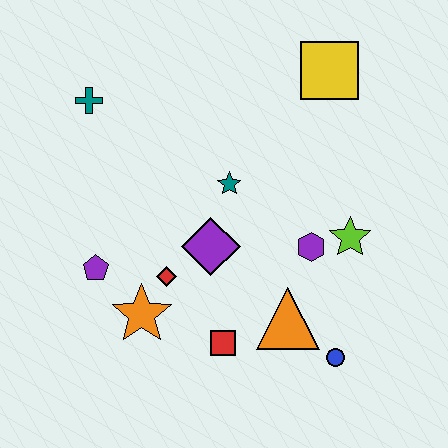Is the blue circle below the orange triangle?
Yes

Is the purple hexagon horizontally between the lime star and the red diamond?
Yes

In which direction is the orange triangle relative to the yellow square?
The orange triangle is below the yellow square.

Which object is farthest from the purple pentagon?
The yellow square is farthest from the purple pentagon.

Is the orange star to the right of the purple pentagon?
Yes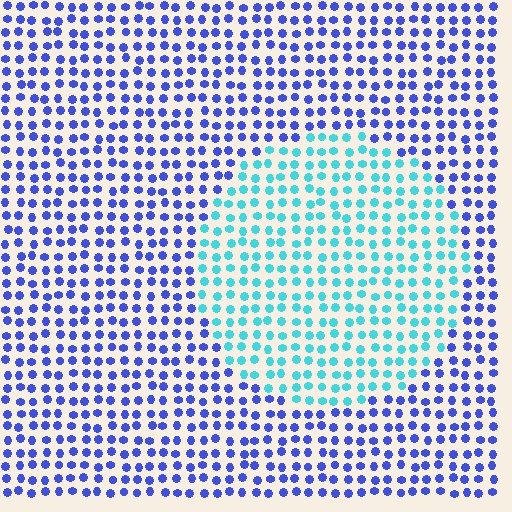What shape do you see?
I see a circle.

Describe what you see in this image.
The image is filled with small blue elements in a uniform arrangement. A circle-shaped region is visible where the elements are tinted to a slightly different hue, forming a subtle color boundary.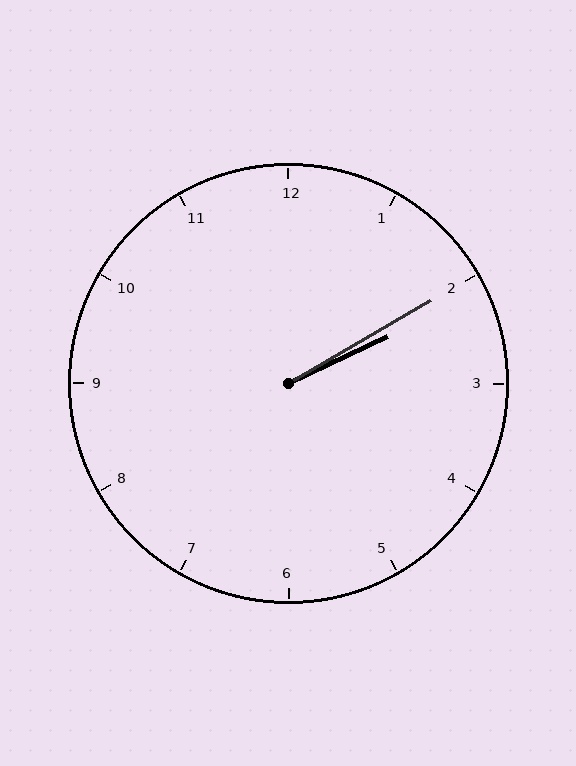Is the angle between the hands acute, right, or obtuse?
It is acute.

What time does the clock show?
2:10.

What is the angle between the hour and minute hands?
Approximately 5 degrees.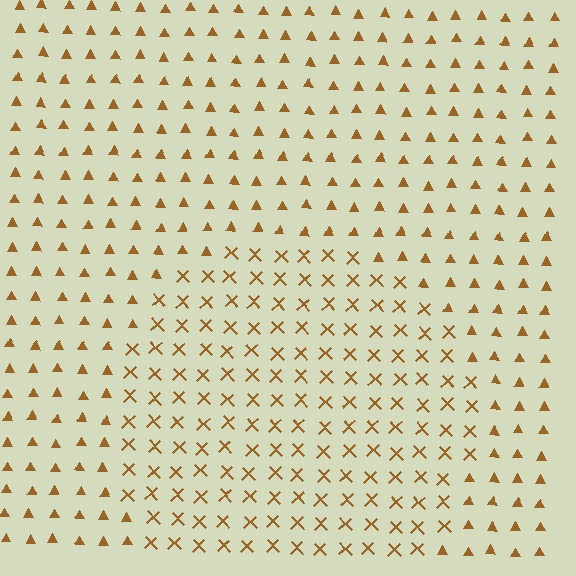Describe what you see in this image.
The image is filled with small brown elements arranged in a uniform grid. A circle-shaped region contains X marks, while the surrounding area contains triangles. The boundary is defined purely by the change in element shape.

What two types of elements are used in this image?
The image uses X marks inside the circle region and triangles outside it.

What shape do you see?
I see a circle.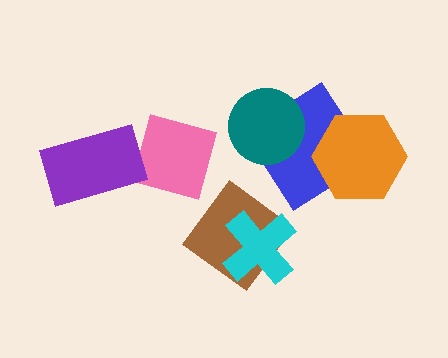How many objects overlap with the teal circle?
1 object overlaps with the teal circle.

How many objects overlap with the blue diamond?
2 objects overlap with the blue diamond.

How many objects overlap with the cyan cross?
1 object overlaps with the cyan cross.